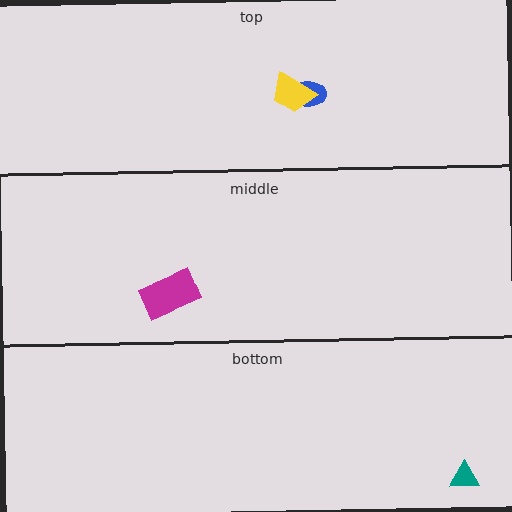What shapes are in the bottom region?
The teal triangle.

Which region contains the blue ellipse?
The top region.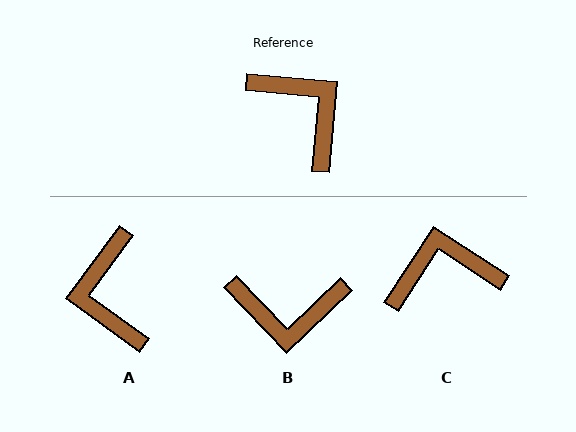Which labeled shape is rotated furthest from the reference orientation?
A, about 149 degrees away.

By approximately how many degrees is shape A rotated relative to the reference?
Approximately 149 degrees counter-clockwise.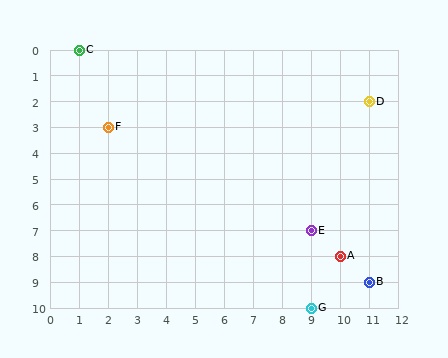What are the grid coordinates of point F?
Point F is at grid coordinates (2, 3).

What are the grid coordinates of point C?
Point C is at grid coordinates (1, 0).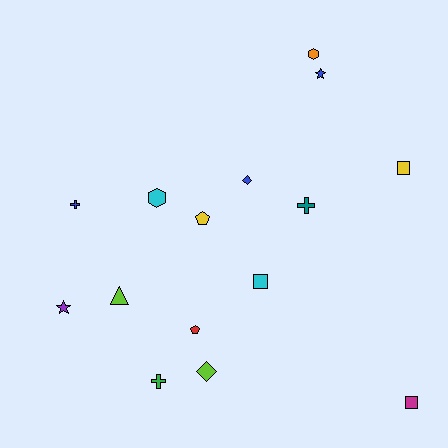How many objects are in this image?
There are 15 objects.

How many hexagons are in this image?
There are 2 hexagons.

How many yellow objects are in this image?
There are 2 yellow objects.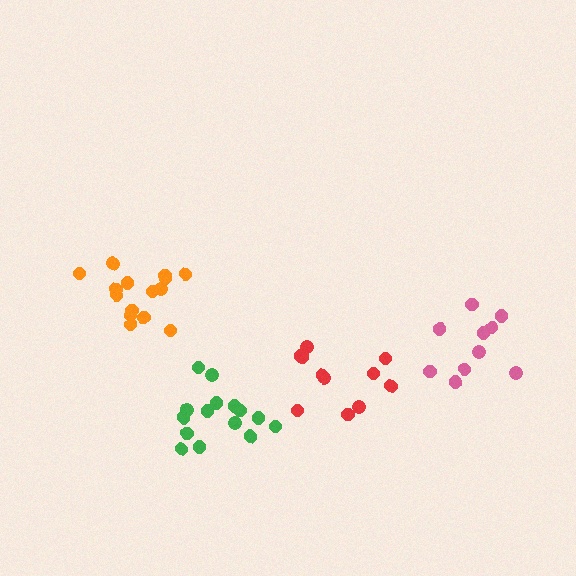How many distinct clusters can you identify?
There are 4 distinct clusters.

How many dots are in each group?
Group 1: 15 dots, Group 2: 11 dots, Group 3: 10 dots, Group 4: 15 dots (51 total).